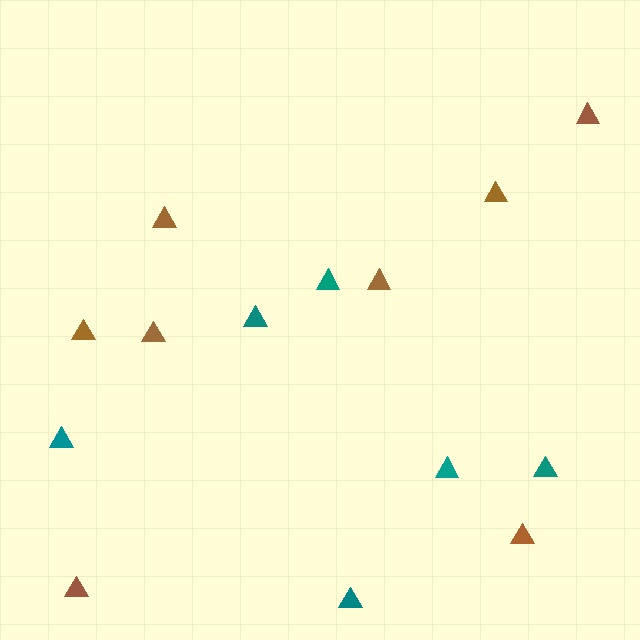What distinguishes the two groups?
There are 2 groups: one group of brown triangles (8) and one group of teal triangles (6).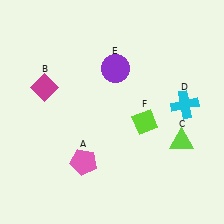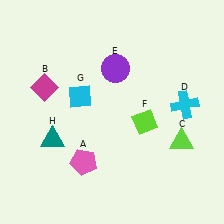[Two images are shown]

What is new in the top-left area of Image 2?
A cyan diamond (G) was added in the top-left area of Image 2.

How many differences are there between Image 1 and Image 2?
There are 2 differences between the two images.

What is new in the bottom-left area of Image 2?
A teal triangle (H) was added in the bottom-left area of Image 2.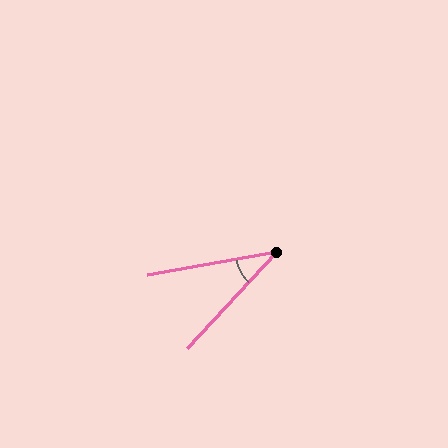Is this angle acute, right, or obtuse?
It is acute.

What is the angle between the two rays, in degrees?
Approximately 37 degrees.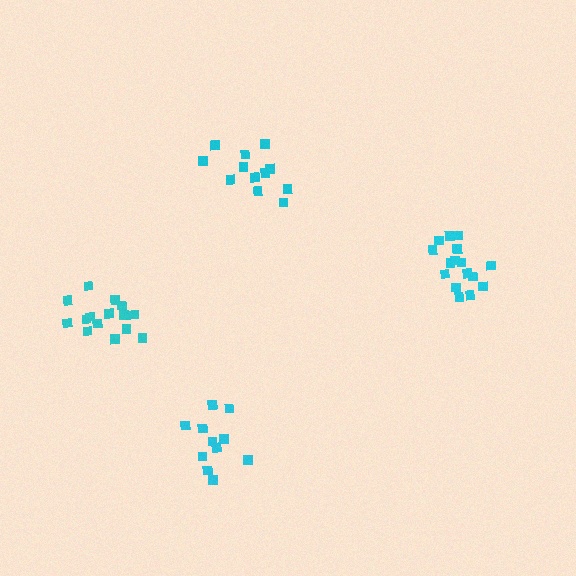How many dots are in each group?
Group 1: 11 dots, Group 2: 12 dots, Group 3: 16 dots, Group 4: 15 dots (54 total).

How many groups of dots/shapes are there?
There are 4 groups.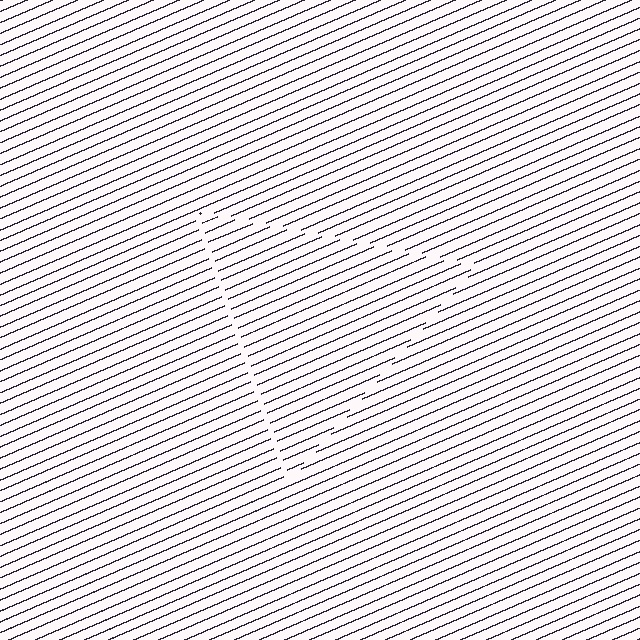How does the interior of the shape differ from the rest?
The interior of the shape contains the same grating, shifted by half a period — the contour is defined by the phase discontinuity where line-ends from the inner and outer gratings abut.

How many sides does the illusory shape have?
3 sides — the line-ends trace a triangle.